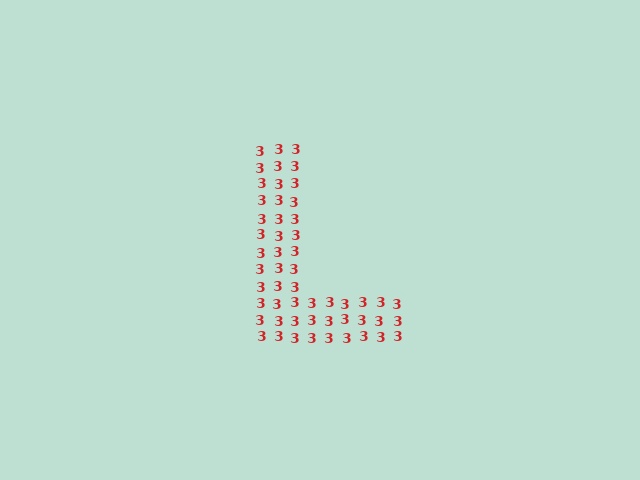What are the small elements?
The small elements are digit 3's.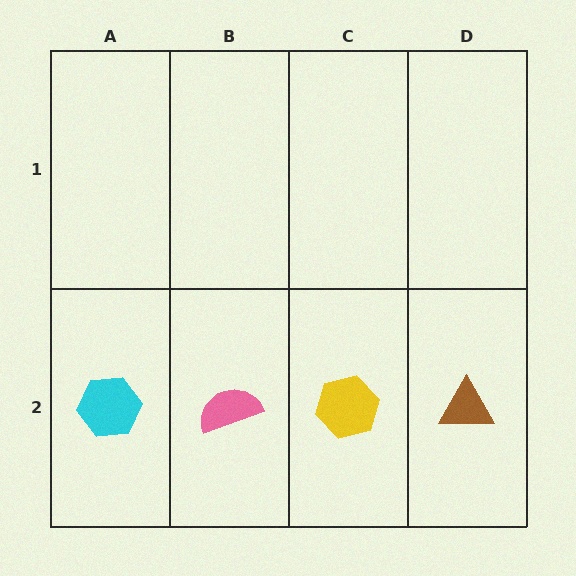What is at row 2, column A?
A cyan hexagon.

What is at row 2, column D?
A brown triangle.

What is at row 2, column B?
A pink semicircle.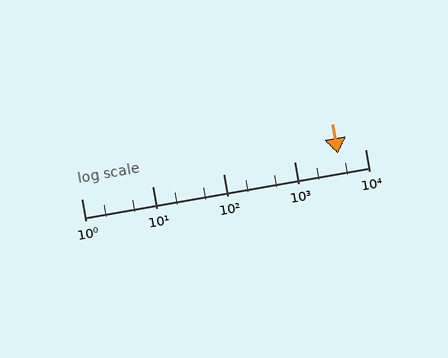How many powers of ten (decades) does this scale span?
The scale spans 4 decades, from 1 to 10000.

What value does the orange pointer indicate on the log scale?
The pointer indicates approximately 4100.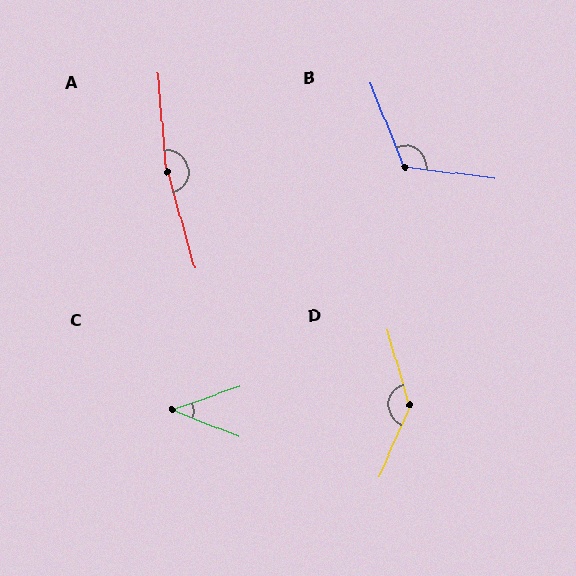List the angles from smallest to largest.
C (41°), B (119°), D (140°), A (169°).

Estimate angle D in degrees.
Approximately 140 degrees.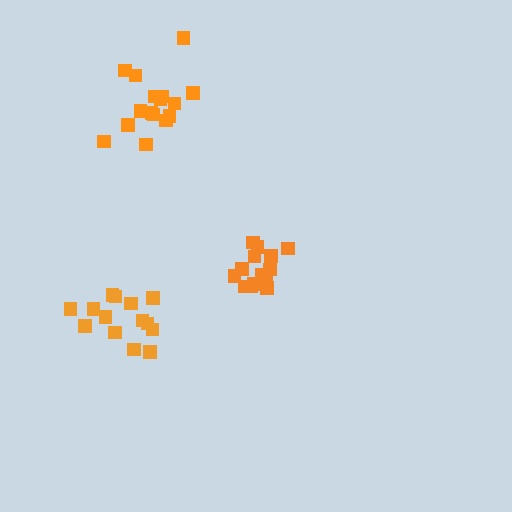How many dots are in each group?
Group 1: 15 dots, Group 2: 16 dots, Group 3: 14 dots (45 total).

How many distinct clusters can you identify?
There are 3 distinct clusters.